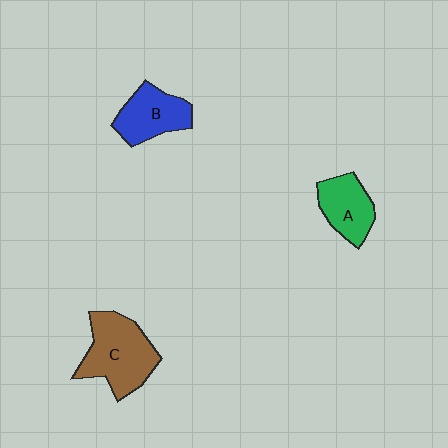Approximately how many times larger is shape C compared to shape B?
Approximately 1.4 times.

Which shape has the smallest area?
Shape A (green).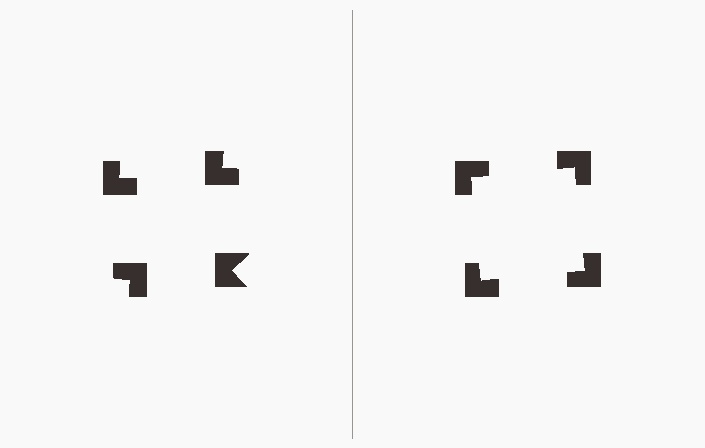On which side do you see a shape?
An illusory square appears on the right side. On the left side the wedge cuts are rotated, so no coherent shape forms.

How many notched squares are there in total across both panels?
8 — 4 on each side.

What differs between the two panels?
The notched squares are positioned identically on both sides; only the wedge orientations differ. On the right they align to a square; on the left they are misaligned.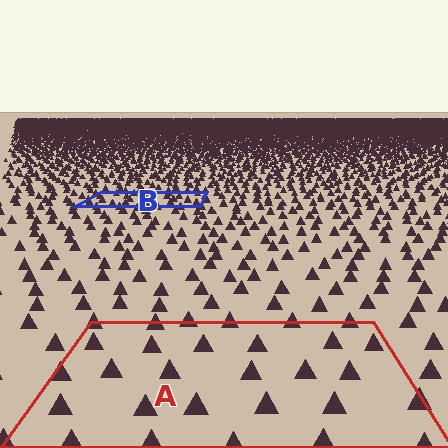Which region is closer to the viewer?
Region A is closer. The texture elements there are larger and more spread out.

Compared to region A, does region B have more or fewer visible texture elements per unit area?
Region B has more texture elements per unit area — they are packed more densely because it is farther away.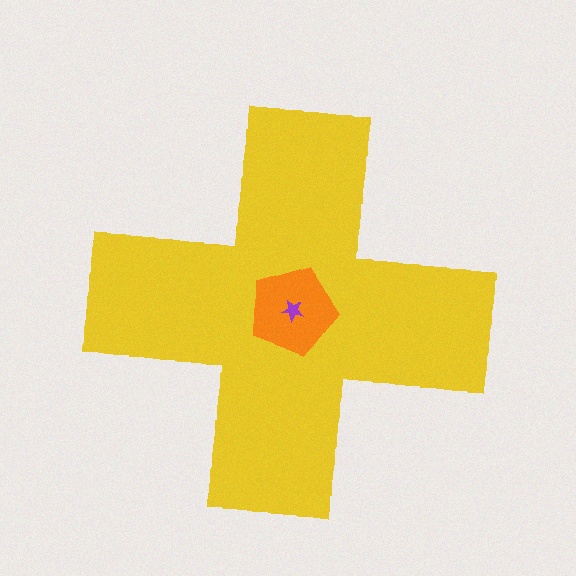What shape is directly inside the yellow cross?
The orange pentagon.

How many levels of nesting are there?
3.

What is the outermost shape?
The yellow cross.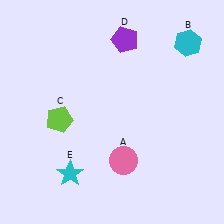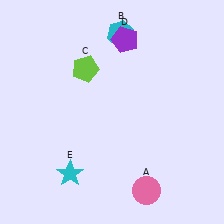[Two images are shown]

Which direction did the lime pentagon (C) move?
The lime pentagon (C) moved up.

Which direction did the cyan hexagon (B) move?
The cyan hexagon (B) moved left.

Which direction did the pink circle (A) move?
The pink circle (A) moved down.